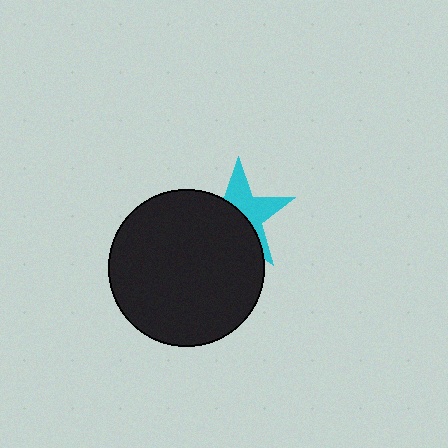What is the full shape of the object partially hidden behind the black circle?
The partially hidden object is a cyan star.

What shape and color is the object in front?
The object in front is a black circle.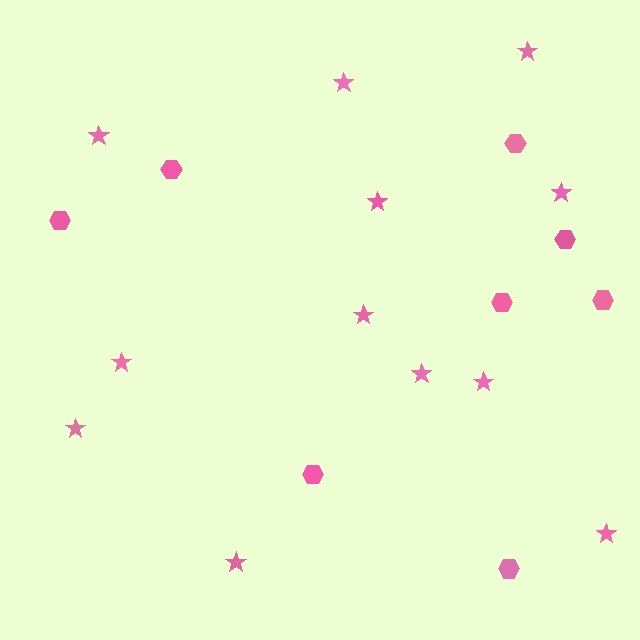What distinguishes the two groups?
There are 2 groups: one group of stars (12) and one group of hexagons (8).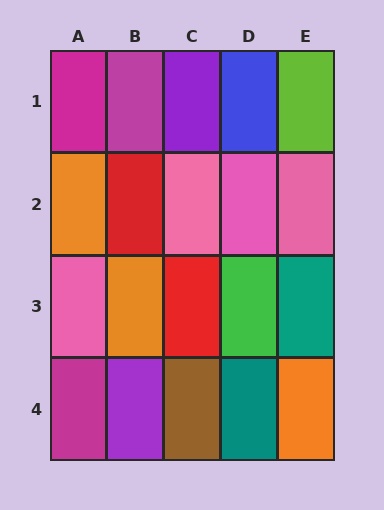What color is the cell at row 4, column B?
Purple.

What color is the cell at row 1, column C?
Purple.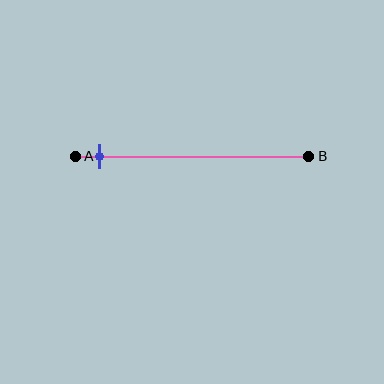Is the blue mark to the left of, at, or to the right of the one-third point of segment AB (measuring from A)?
The blue mark is to the left of the one-third point of segment AB.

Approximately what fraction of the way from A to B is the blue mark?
The blue mark is approximately 10% of the way from A to B.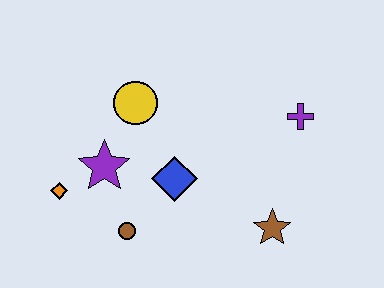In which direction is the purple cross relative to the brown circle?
The purple cross is to the right of the brown circle.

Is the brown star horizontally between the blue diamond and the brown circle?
No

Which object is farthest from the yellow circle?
The brown star is farthest from the yellow circle.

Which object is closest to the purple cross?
The brown star is closest to the purple cross.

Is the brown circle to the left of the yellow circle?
Yes